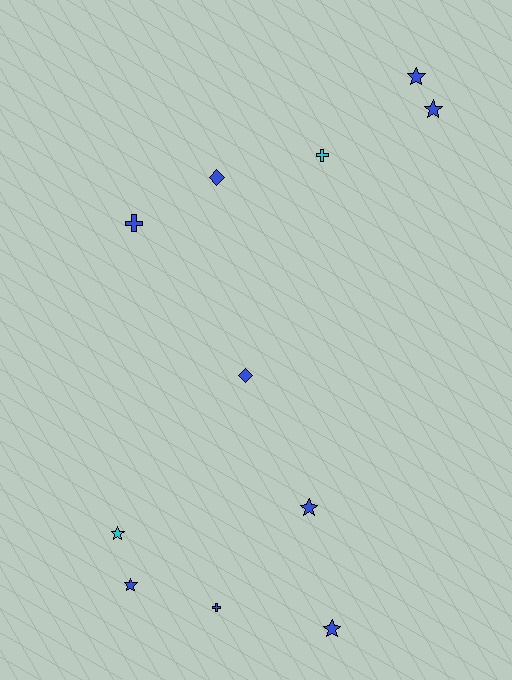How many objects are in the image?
There are 11 objects.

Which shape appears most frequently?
Star, with 6 objects.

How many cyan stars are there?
There is 1 cyan star.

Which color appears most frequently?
Blue, with 9 objects.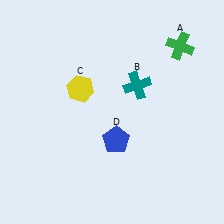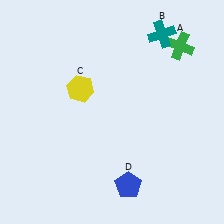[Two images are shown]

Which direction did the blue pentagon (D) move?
The blue pentagon (D) moved down.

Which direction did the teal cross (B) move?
The teal cross (B) moved up.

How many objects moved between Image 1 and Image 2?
2 objects moved between the two images.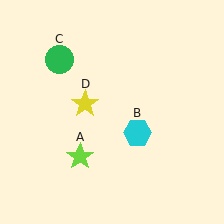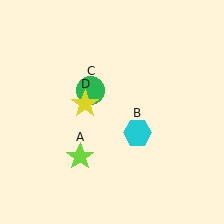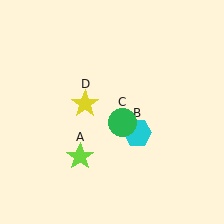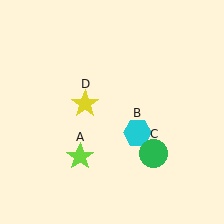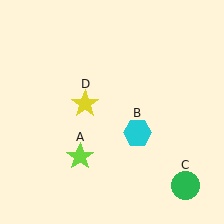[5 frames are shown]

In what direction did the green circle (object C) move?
The green circle (object C) moved down and to the right.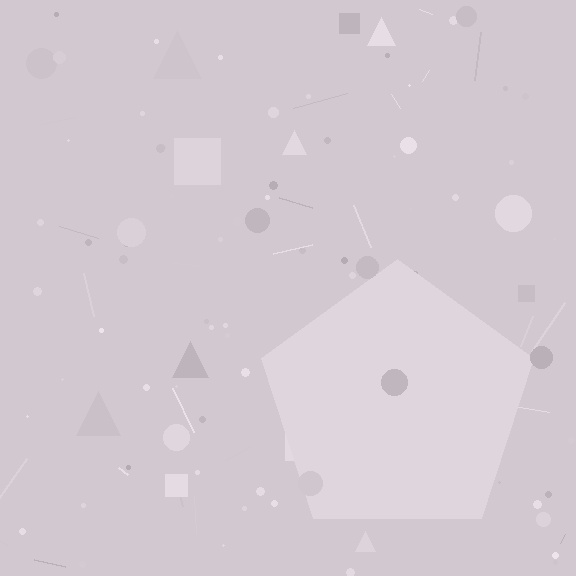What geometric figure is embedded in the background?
A pentagon is embedded in the background.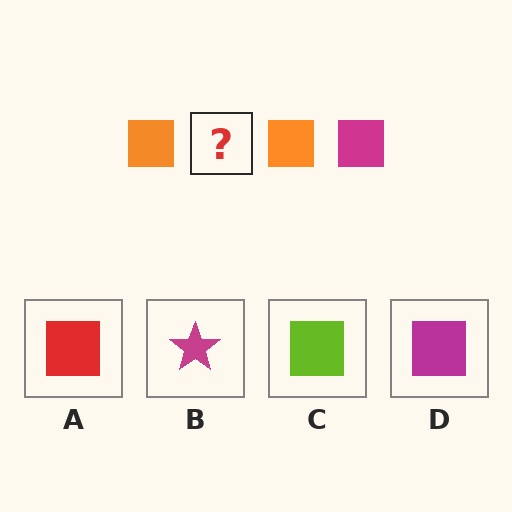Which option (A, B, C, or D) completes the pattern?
D.